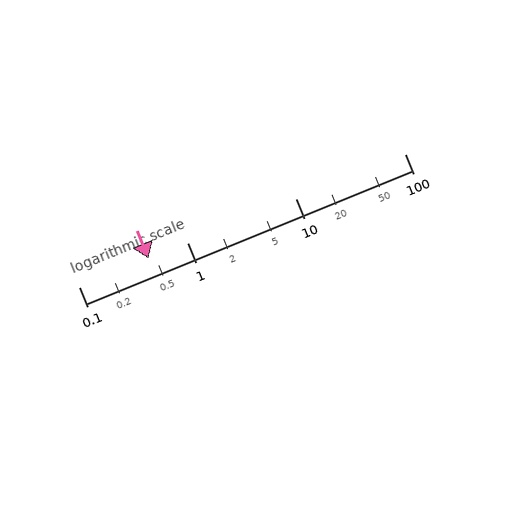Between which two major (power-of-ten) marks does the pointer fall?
The pointer is between 0.1 and 1.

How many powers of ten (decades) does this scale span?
The scale spans 3 decades, from 0.1 to 100.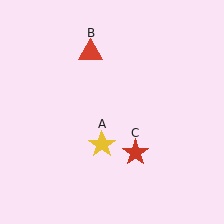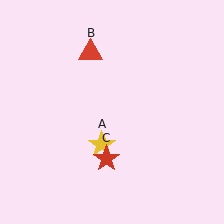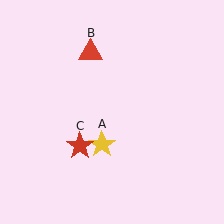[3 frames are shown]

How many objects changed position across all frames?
1 object changed position: red star (object C).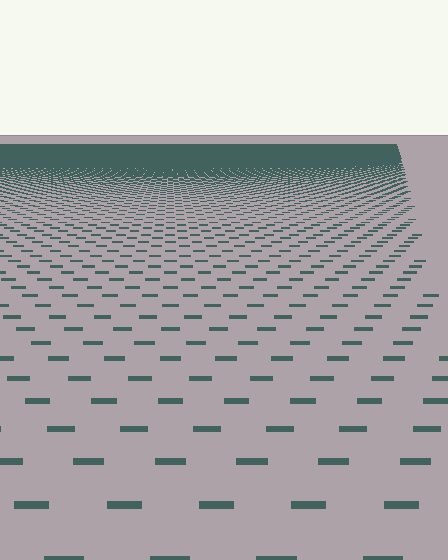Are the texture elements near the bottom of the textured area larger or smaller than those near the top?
Larger. Near the bottom, elements are closer to the viewer and appear at a bigger on-screen size.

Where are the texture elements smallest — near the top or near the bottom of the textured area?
Near the top.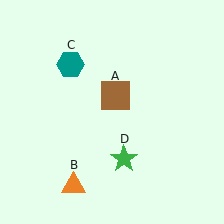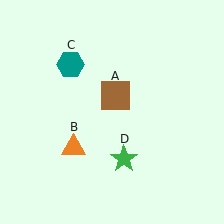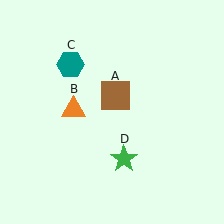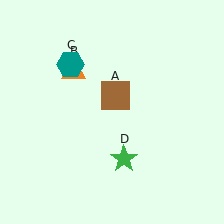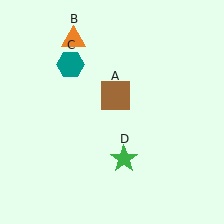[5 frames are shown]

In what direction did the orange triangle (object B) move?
The orange triangle (object B) moved up.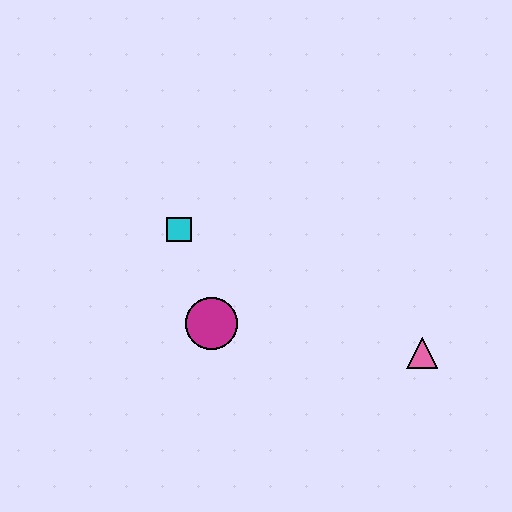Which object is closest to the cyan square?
The magenta circle is closest to the cyan square.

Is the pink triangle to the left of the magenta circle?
No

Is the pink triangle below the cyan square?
Yes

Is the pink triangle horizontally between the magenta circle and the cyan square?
No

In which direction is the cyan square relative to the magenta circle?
The cyan square is above the magenta circle.